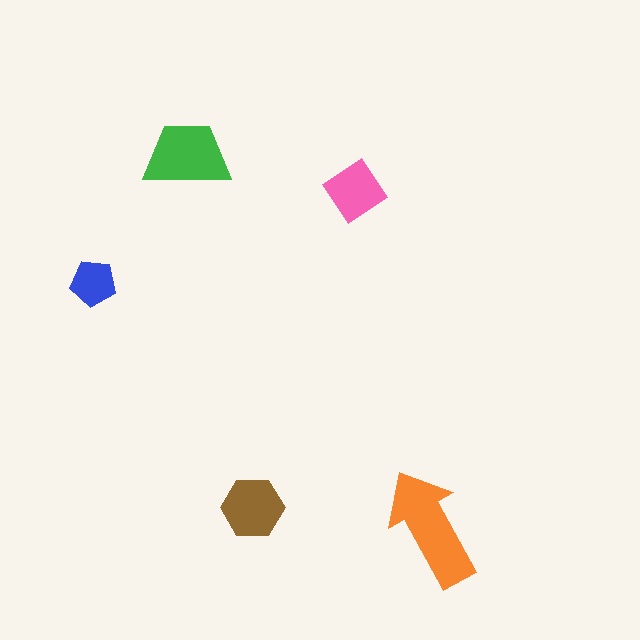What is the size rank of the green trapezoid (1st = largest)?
2nd.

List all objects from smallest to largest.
The blue pentagon, the pink diamond, the brown hexagon, the green trapezoid, the orange arrow.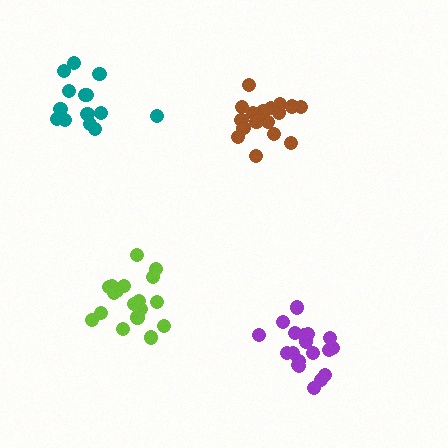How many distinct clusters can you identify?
There are 4 distinct clusters.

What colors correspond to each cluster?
The clusters are colored: lime, brown, purple, teal.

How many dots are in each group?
Group 1: 19 dots, Group 2: 17 dots, Group 3: 19 dots, Group 4: 14 dots (69 total).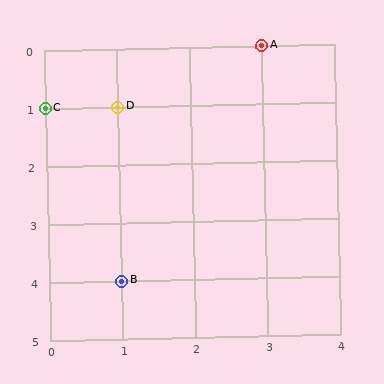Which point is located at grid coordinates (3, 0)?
Point A is at (3, 0).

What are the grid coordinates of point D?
Point D is at grid coordinates (1, 1).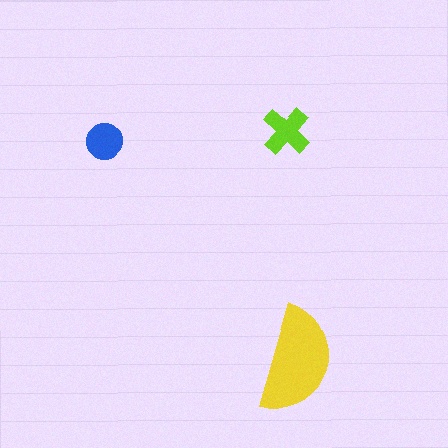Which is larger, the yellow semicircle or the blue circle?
The yellow semicircle.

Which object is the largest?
The yellow semicircle.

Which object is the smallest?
The blue circle.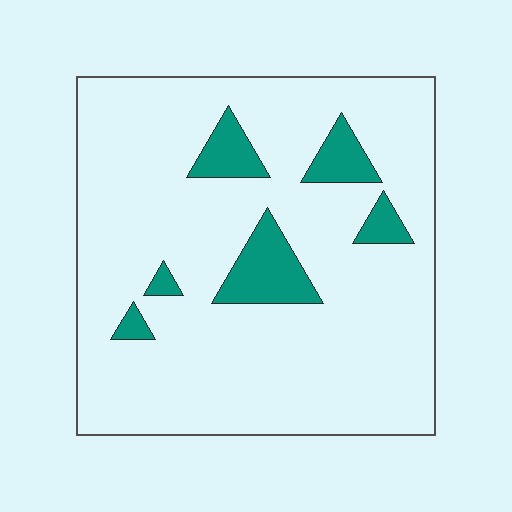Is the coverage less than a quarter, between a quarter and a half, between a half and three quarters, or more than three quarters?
Less than a quarter.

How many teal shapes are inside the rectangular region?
6.